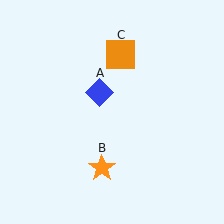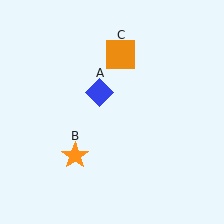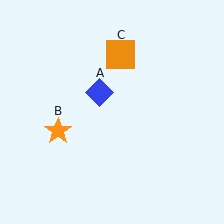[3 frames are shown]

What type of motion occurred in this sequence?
The orange star (object B) rotated clockwise around the center of the scene.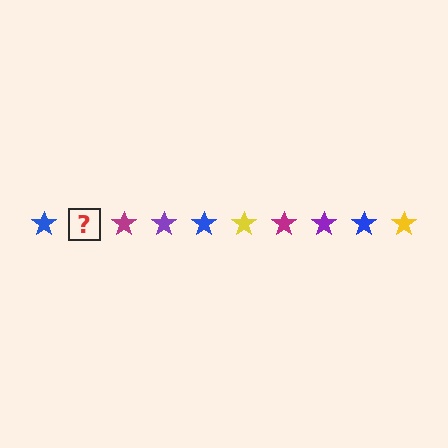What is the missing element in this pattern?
The missing element is a yellow star.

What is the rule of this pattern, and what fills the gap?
The rule is that the pattern cycles through blue, yellow, magenta, purple stars. The gap should be filled with a yellow star.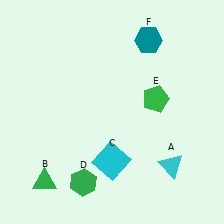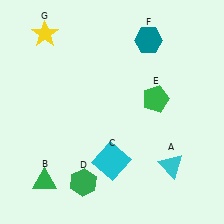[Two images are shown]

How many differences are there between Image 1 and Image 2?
There is 1 difference between the two images.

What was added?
A yellow star (G) was added in Image 2.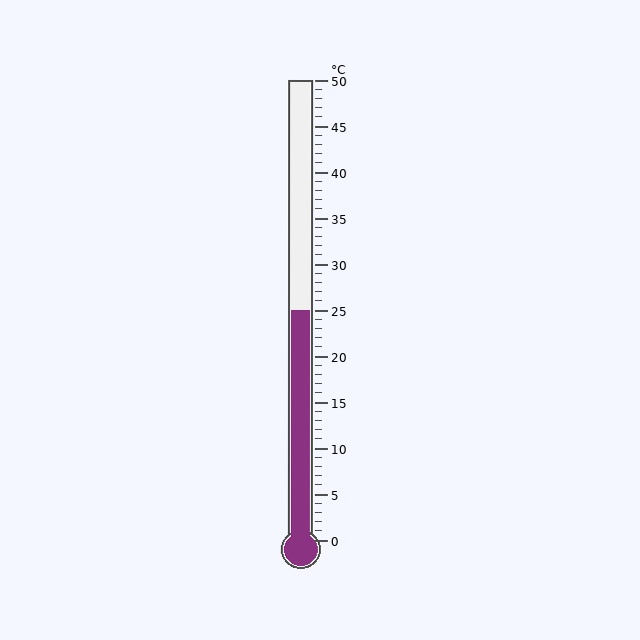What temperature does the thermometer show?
The thermometer shows approximately 25°C.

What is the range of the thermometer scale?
The thermometer scale ranges from 0°C to 50°C.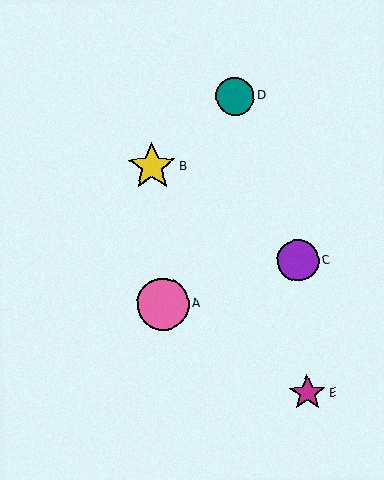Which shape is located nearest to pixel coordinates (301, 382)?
The magenta star (labeled E) at (307, 393) is nearest to that location.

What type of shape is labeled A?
Shape A is a pink circle.